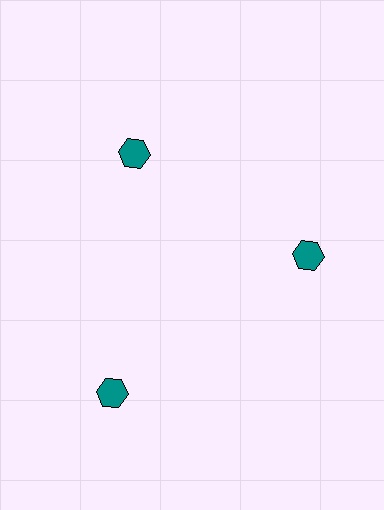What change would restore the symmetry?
The symmetry would be restored by moving it inward, back onto the ring so that all 3 hexagons sit at equal angles and equal distance from the center.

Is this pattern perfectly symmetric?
No. The 3 teal hexagons are arranged in a ring, but one element near the 7 o'clock position is pushed outward from the center, breaking the 3-fold rotational symmetry.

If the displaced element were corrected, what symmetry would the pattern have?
It would have 3-fold rotational symmetry — the pattern would map onto itself every 120 degrees.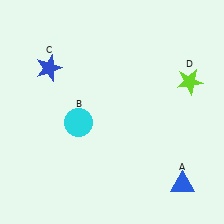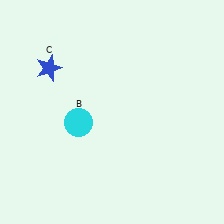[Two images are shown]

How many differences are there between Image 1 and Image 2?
There are 2 differences between the two images.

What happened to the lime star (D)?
The lime star (D) was removed in Image 2. It was in the top-right area of Image 1.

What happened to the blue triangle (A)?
The blue triangle (A) was removed in Image 2. It was in the bottom-right area of Image 1.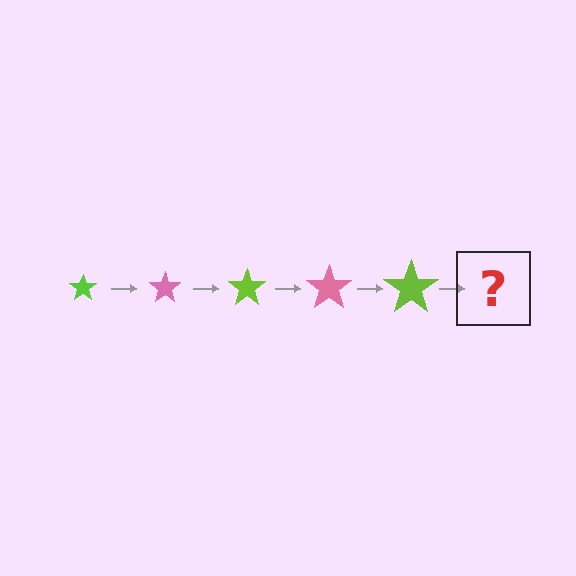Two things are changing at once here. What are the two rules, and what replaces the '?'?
The two rules are that the star grows larger each step and the color cycles through lime and pink. The '?' should be a pink star, larger than the previous one.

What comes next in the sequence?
The next element should be a pink star, larger than the previous one.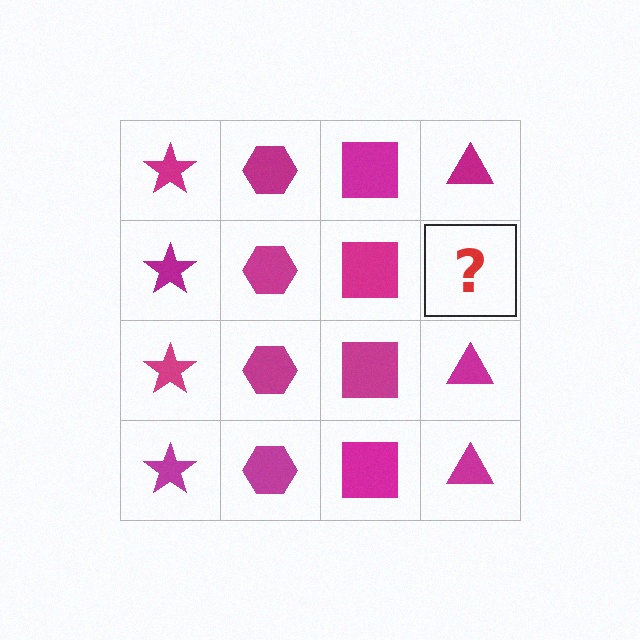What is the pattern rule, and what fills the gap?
The rule is that each column has a consistent shape. The gap should be filled with a magenta triangle.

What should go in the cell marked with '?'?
The missing cell should contain a magenta triangle.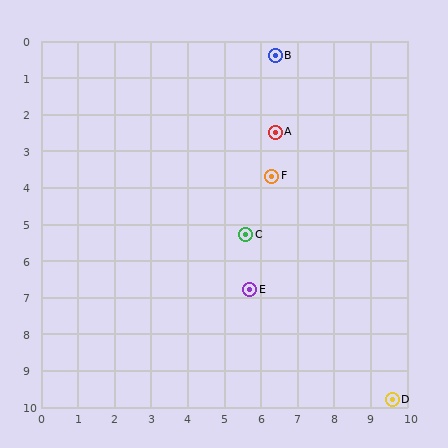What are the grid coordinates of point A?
Point A is at approximately (6.4, 2.5).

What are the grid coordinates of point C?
Point C is at approximately (5.6, 5.3).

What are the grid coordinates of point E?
Point E is at approximately (5.7, 6.8).